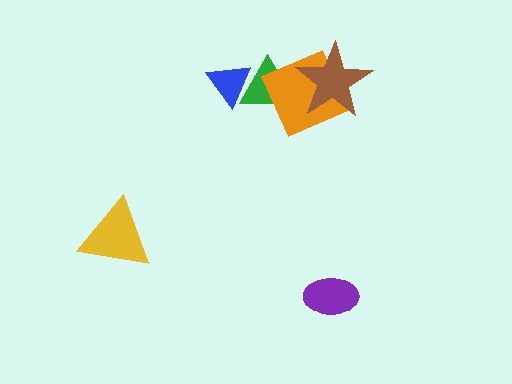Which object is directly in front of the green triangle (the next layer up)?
The orange square is directly in front of the green triangle.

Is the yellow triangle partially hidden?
No, no other shape covers it.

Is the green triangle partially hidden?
Yes, it is partially covered by another shape.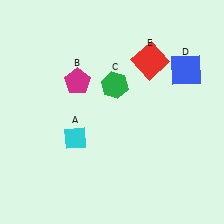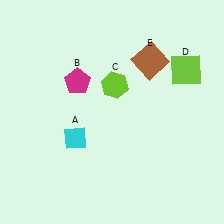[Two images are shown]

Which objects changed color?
C changed from green to lime. D changed from blue to lime. E changed from red to brown.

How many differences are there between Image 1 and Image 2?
There are 3 differences between the two images.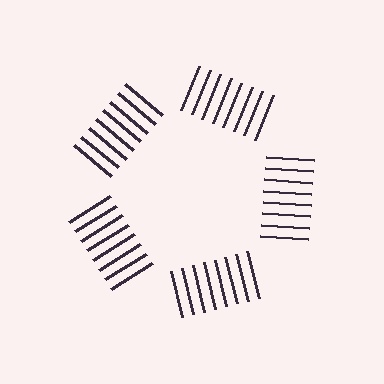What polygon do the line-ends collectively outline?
An illusory pentagon — the line segments terminate on its edges but no continuous stroke is drawn.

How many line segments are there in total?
40 — 8 along each of the 5 edges.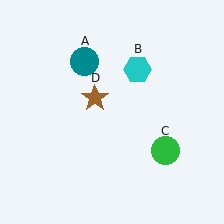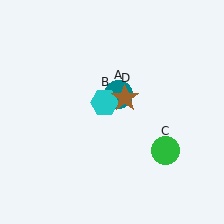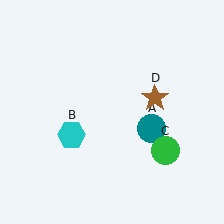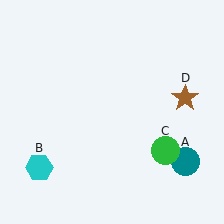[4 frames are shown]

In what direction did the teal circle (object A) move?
The teal circle (object A) moved down and to the right.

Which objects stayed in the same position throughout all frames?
Green circle (object C) remained stationary.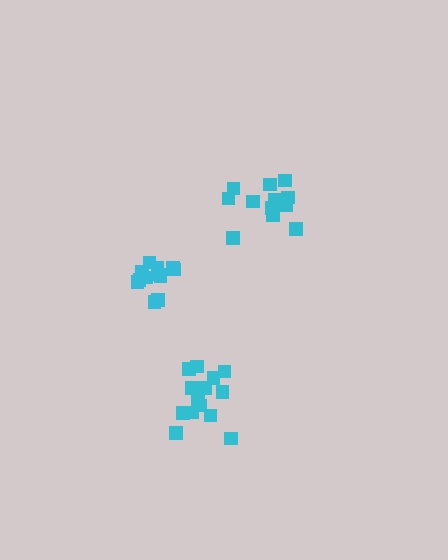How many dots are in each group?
Group 1: 16 dots, Group 2: 12 dots, Group 3: 13 dots (41 total).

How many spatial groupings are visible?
There are 3 spatial groupings.